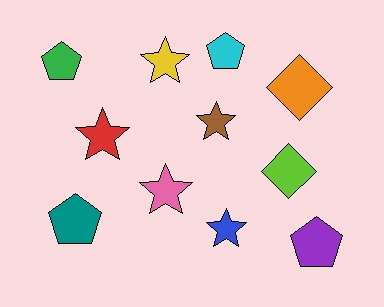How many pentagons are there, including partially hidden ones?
There are 4 pentagons.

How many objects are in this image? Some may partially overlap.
There are 11 objects.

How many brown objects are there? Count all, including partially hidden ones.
There is 1 brown object.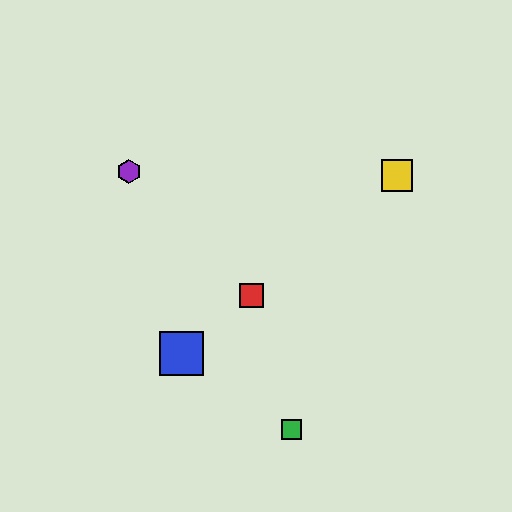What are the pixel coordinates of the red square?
The red square is at (252, 296).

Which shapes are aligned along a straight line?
The red square, the blue square, the yellow square are aligned along a straight line.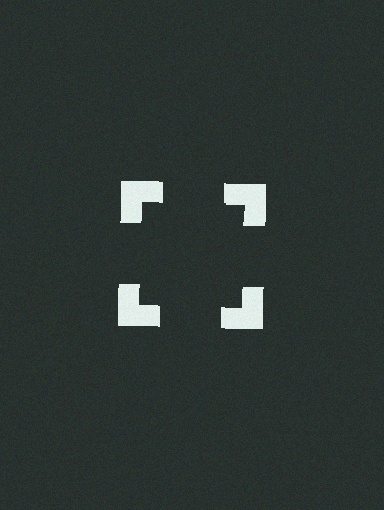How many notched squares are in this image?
There are 4 — one at each vertex of the illusory square.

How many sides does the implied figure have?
4 sides.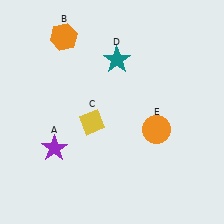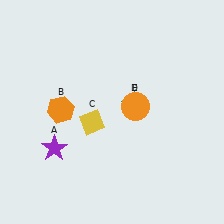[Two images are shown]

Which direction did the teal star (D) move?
The teal star (D) moved down.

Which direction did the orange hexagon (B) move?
The orange hexagon (B) moved down.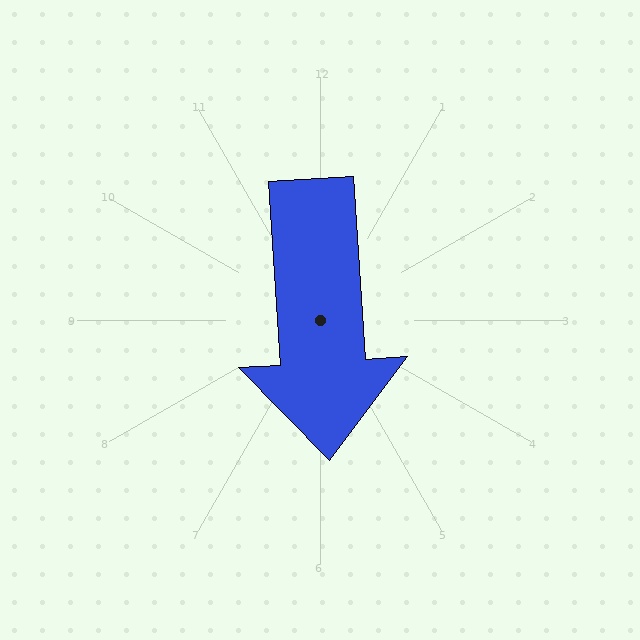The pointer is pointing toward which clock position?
Roughly 6 o'clock.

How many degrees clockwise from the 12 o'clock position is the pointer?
Approximately 176 degrees.